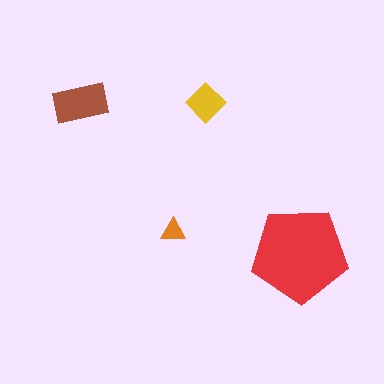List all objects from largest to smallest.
The red pentagon, the brown rectangle, the yellow diamond, the orange triangle.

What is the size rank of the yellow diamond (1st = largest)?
3rd.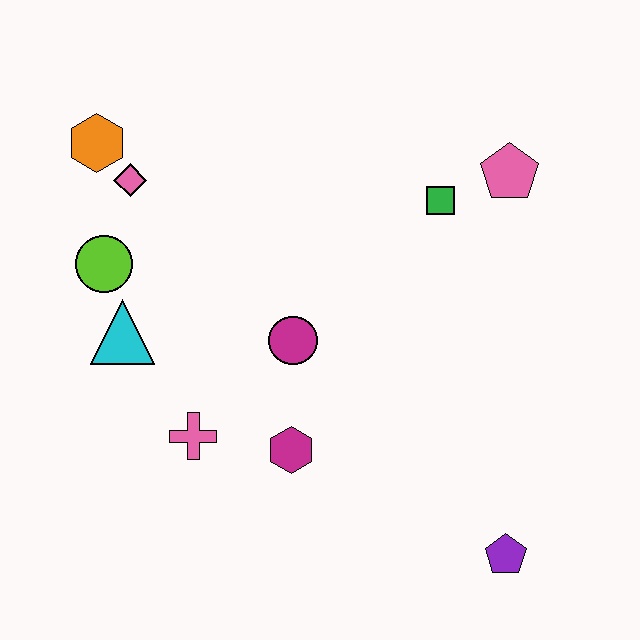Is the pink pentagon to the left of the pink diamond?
No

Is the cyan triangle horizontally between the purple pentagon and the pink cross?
No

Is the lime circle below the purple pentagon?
No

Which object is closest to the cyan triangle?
The lime circle is closest to the cyan triangle.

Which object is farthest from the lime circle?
The purple pentagon is farthest from the lime circle.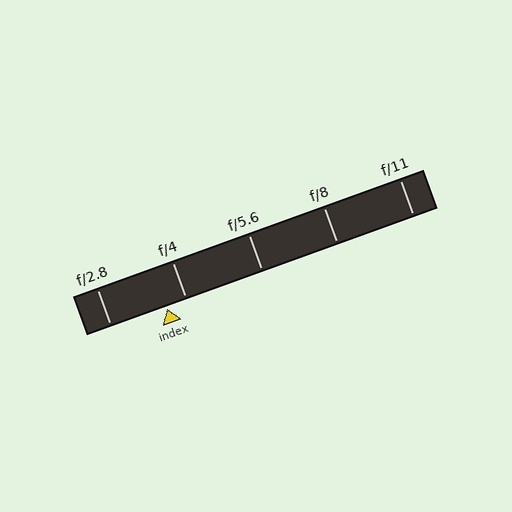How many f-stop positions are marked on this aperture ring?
There are 5 f-stop positions marked.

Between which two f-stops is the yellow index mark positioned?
The index mark is between f/2.8 and f/4.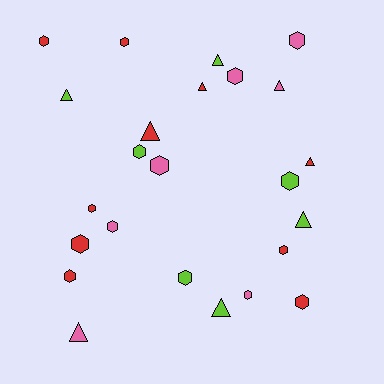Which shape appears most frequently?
Hexagon, with 15 objects.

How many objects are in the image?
There are 24 objects.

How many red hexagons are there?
There are 7 red hexagons.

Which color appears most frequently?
Red, with 10 objects.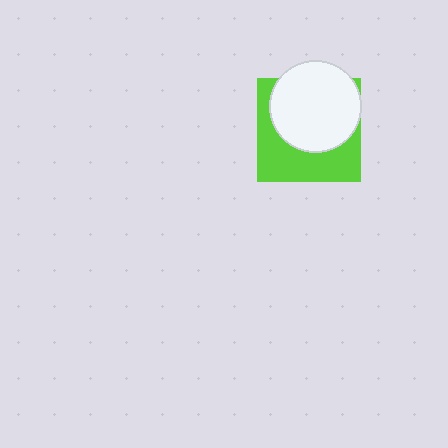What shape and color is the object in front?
The object in front is a white circle.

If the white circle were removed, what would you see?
You would see the complete lime square.